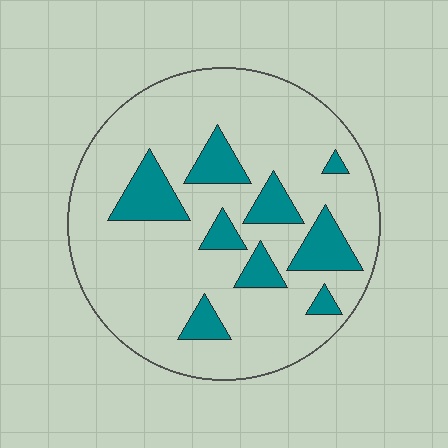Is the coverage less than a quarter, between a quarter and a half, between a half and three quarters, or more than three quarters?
Less than a quarter.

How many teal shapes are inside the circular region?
9.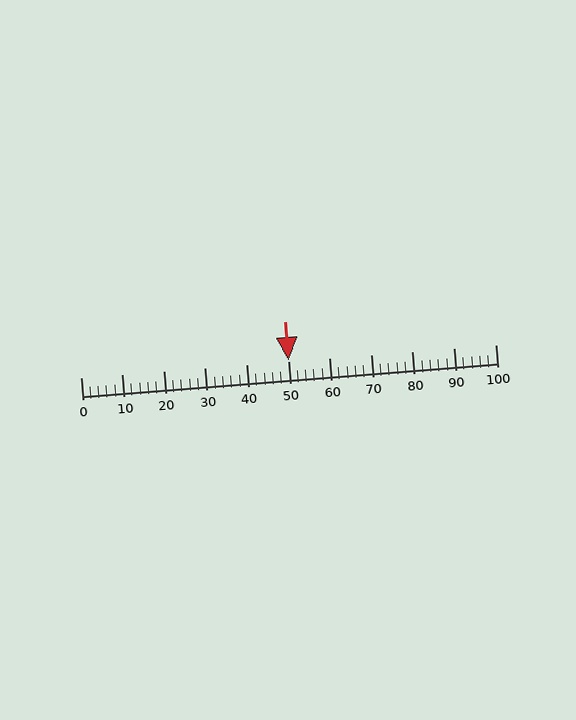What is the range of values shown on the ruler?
The ruler shows values from 0 to 100.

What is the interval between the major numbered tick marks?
The major tick marks are spaced 10 units apart.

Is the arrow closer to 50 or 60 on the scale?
The arrow is closer to 50.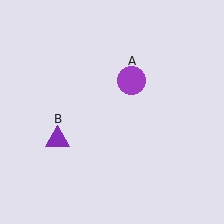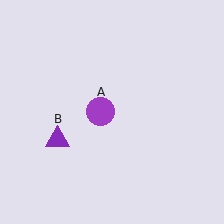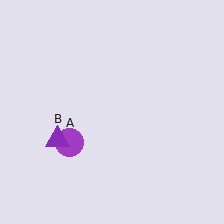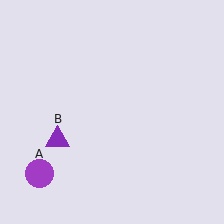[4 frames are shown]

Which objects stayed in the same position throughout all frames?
Purple triangle (object B) remained stationary.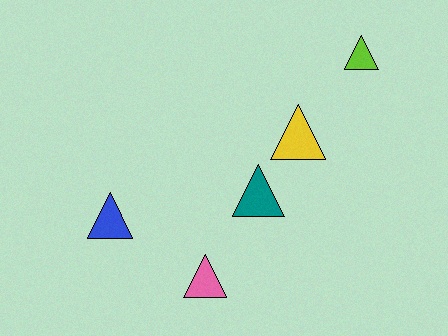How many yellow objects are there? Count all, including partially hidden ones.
There is 1 yellow object.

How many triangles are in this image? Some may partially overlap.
There are 5 triangles.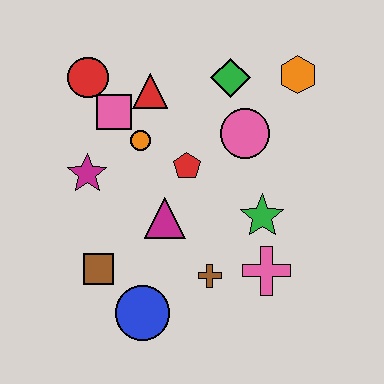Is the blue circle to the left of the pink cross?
Yes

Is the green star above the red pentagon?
No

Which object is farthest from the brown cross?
The red circle is farthest from the brown cross.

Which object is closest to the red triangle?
The pink square is closest to the red triangle.